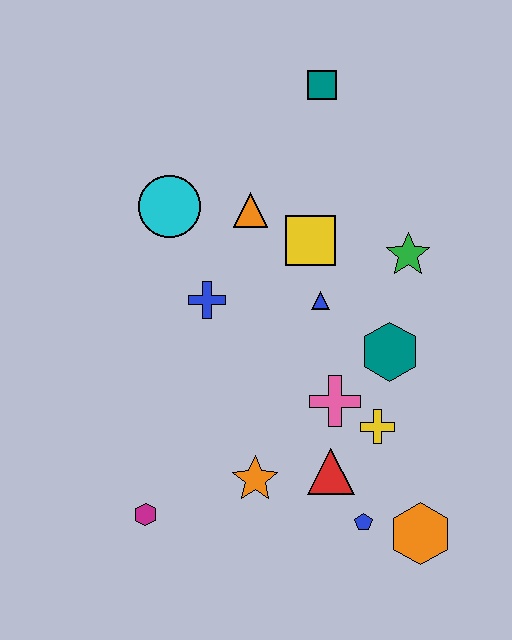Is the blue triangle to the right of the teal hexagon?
No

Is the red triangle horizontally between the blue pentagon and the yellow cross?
No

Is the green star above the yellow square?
No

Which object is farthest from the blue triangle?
The magenta hexagon is farthest from the blue triangle.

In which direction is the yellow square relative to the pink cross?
The yellow square is above the pink cross.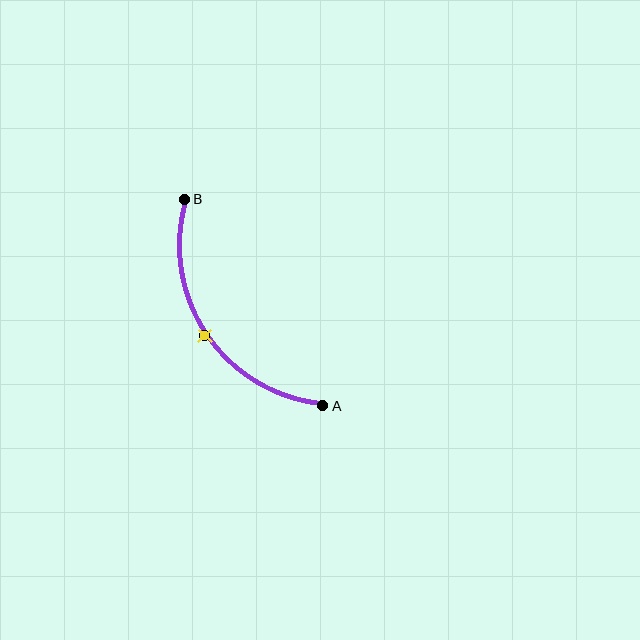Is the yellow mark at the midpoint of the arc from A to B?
Yes. The yellow mark lies on the arc at equal arc-length from both A and B — it is the arc midpoint.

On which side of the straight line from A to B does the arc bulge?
The arc bulges below and to the left of the straight line connecting A and B.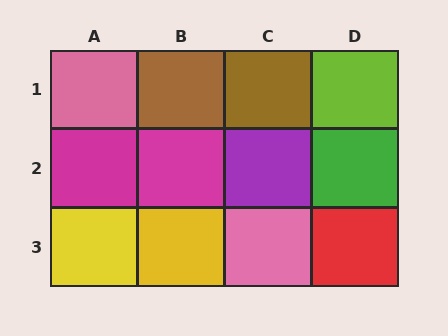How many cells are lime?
1 cell is lime.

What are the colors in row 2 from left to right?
Magenta, magenta, purple, green.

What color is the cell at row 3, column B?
Yellow.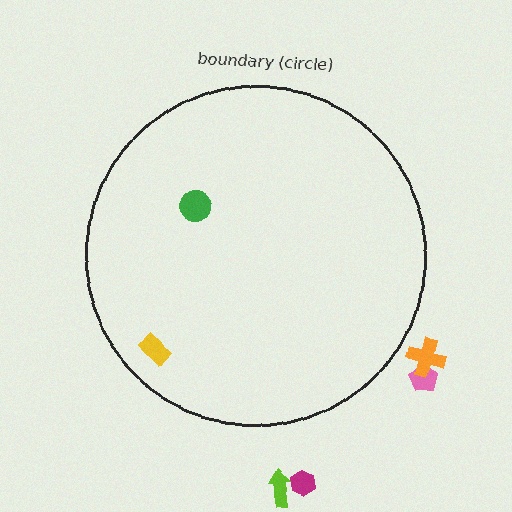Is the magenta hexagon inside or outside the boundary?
Outside.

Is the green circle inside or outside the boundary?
Inside.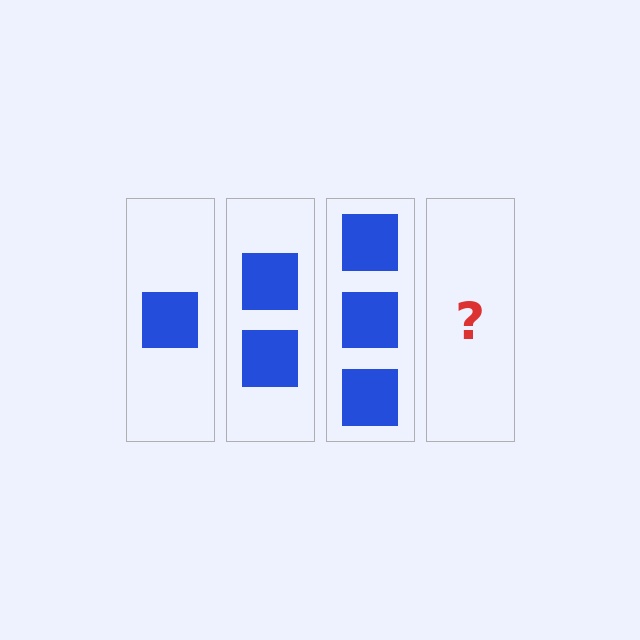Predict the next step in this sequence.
The next step is 4 squares.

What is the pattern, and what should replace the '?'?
The pattern is that each step adds one more square. The '?' should be 4 squares.